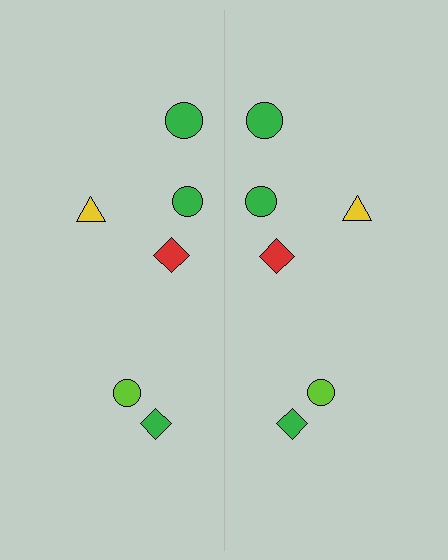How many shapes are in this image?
There are 12 shapes in this image.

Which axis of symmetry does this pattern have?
The pattern has a vertical axis of symmetry running through the center of the image.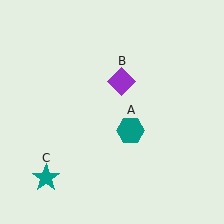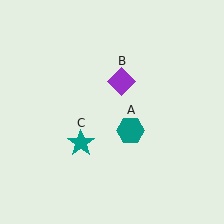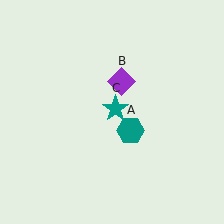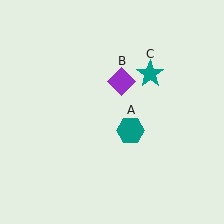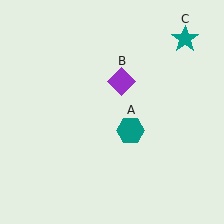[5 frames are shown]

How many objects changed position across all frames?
1 object changed position: teal star (object C).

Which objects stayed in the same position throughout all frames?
Teal hexagon (object A) and purple diamond (object B) remained stationary.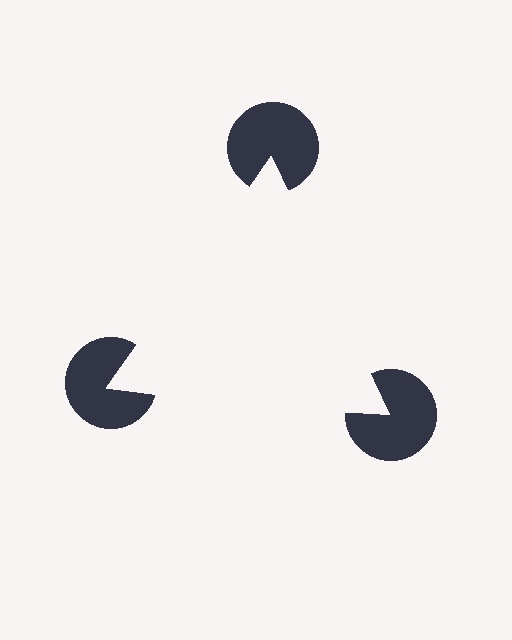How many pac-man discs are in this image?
There are 3 — one at each vertex of the illusory triangle.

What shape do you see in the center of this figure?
An illusory triangle — its edges are inferred from the aligned wedge cuts in the pac-man discs, not physically drawn.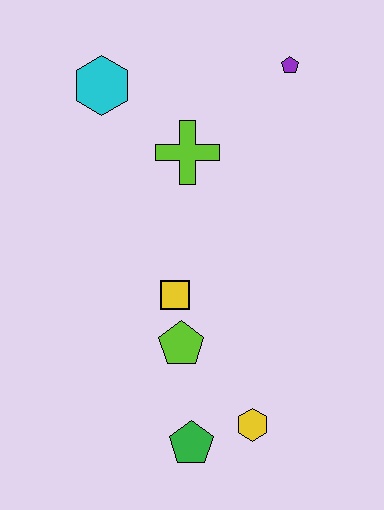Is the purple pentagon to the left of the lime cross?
No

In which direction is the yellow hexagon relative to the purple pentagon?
The yellow hexagon is below the purple pentagon.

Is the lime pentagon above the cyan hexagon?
No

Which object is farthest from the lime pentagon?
The purple pentagon is farthest from the lime pentagon.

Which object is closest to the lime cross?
The cyan hexagon is closest to the lime cross.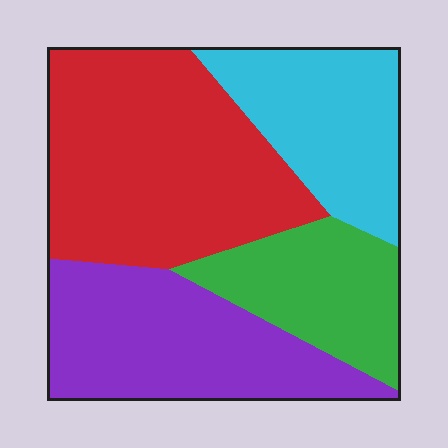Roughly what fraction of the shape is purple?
Purple covers roughly 25% of the shape.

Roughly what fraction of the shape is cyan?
Cyan takes up about one fifth (1/5) of the shape.